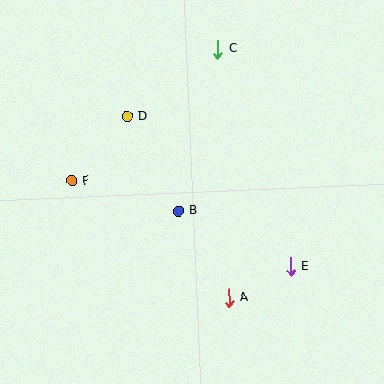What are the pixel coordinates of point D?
Point D is at (127, 116).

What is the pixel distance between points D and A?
The distance between D and A is 208 pixels.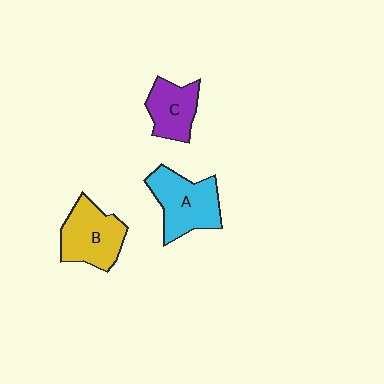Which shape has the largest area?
Shape A (cyan).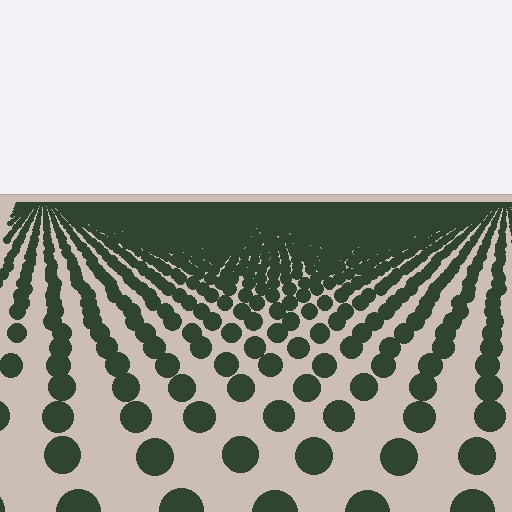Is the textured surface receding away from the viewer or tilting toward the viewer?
The surface is receding away from the viewer. Texture elements get smaller and denser toward the top.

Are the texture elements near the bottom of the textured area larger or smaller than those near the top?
Larger. Near the bottom, elements are closer to the viewer and appear at a bigger on-screen size.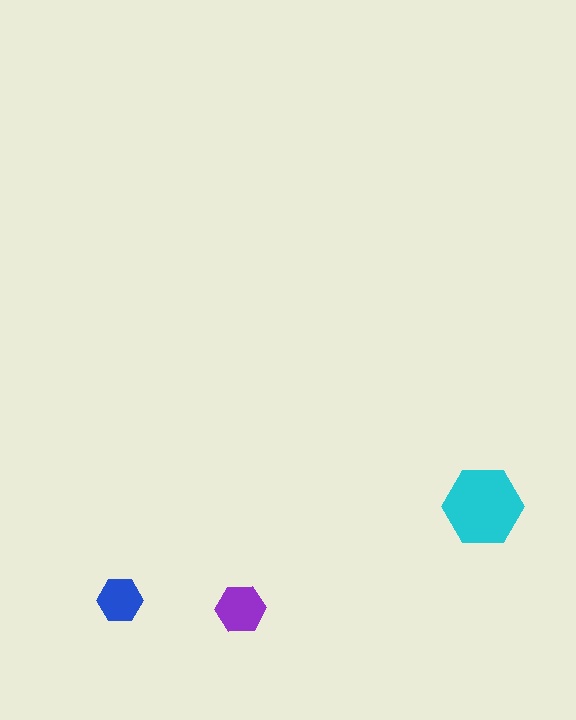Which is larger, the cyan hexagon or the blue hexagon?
The cyan one.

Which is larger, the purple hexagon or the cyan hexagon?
The cyan one.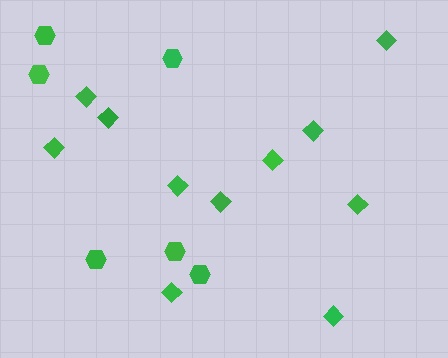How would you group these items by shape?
There are 2 groups: one group of hexagons (6) and one group of diamonds (11).